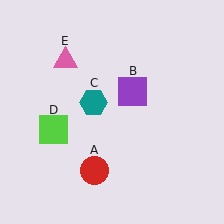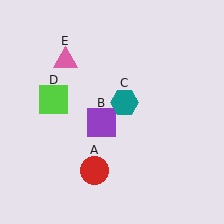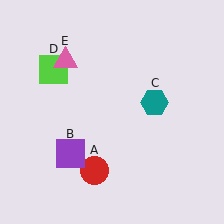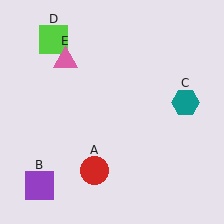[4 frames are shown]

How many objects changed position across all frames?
3 objects changed position: purple square (object B), teal hexagon (object C), lime square (object D).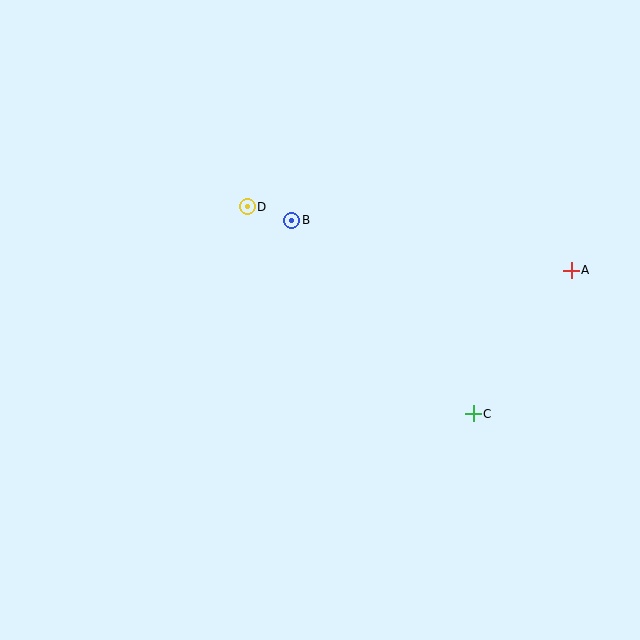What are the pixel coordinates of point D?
Point D is at (247, 207).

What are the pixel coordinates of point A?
Point A is at (571, 270).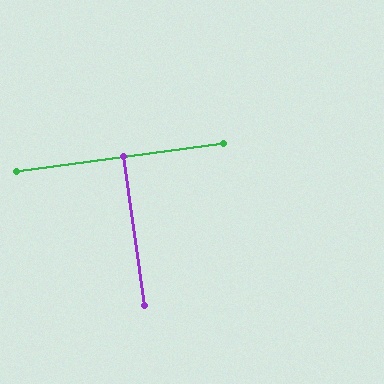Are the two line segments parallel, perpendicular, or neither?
Perpendicular — they meet at approximately 89°.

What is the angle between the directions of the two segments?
Approximately 89 degrees.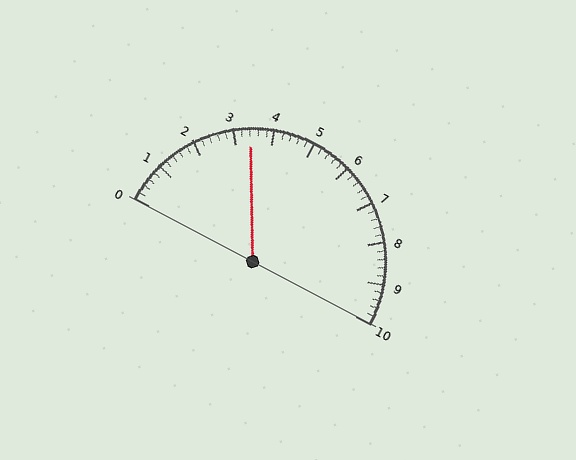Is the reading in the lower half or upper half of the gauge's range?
The reading is in the lower half of the range (0 to 10).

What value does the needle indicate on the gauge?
The needle indicates approximately 3.4.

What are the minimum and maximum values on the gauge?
The gauge ranges from 0 to 10.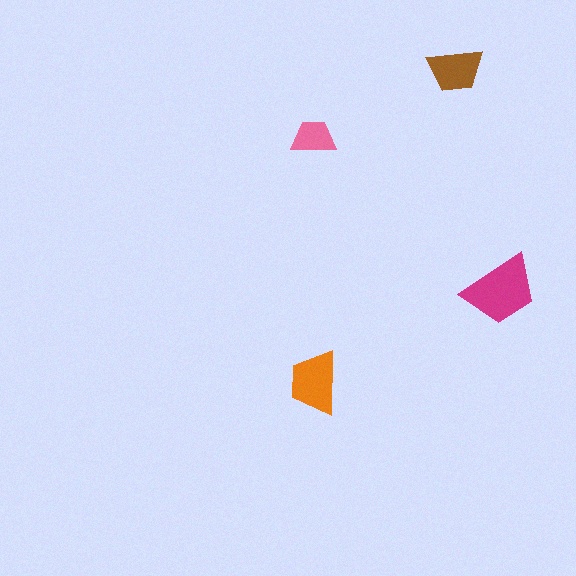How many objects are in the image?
There are 4 objects in the image.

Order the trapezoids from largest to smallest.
the magenta one, the orange one, the brown one, the pink one.